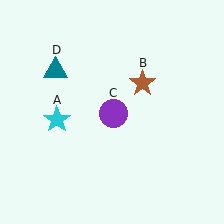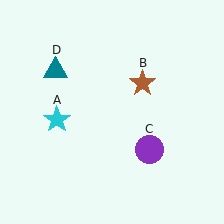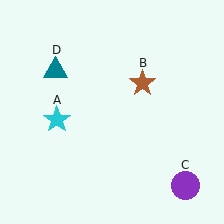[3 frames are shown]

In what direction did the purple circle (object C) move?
The purple circle (object C) moved down and to the right.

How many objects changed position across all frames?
1 object changed position: purple circle (object C).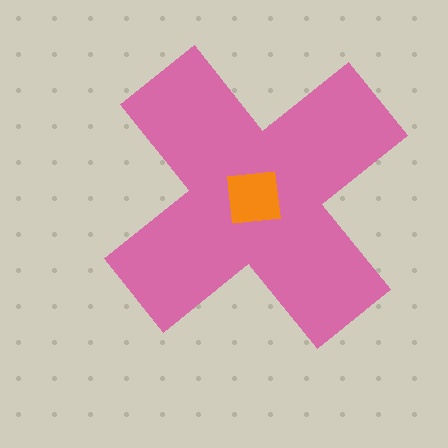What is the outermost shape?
The pink cross.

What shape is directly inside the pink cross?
The orange square.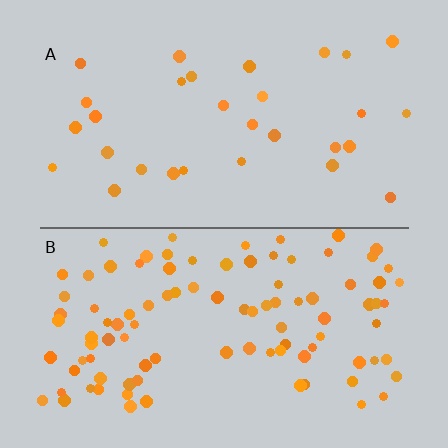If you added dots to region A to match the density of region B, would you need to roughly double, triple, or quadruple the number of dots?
Approximately triple.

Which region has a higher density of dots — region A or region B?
B (the bottom).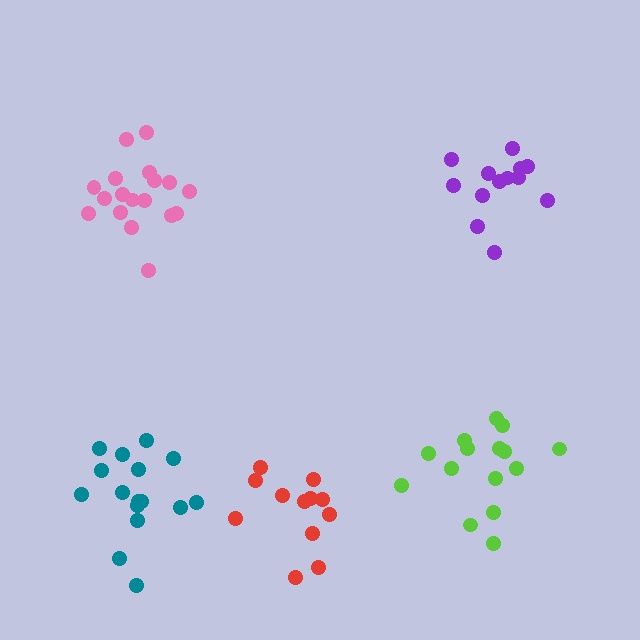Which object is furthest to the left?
The pink cluster is leftmost.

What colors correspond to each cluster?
The clusters are colored: lime, pink, purple, red, teal.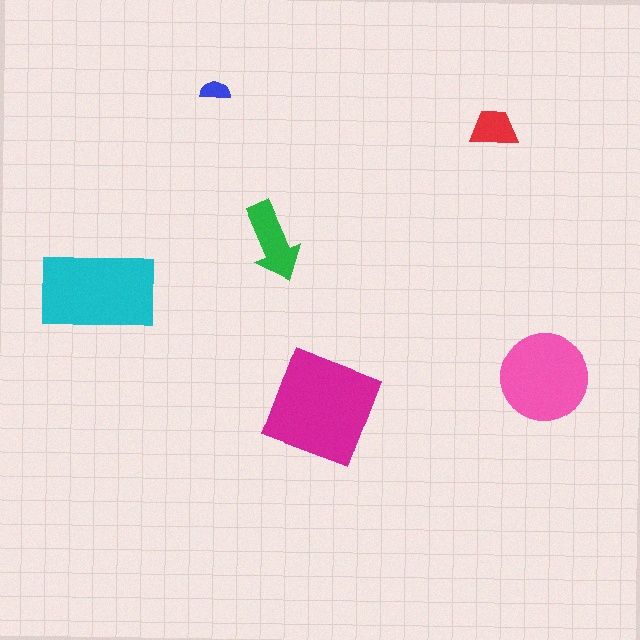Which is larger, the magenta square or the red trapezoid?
The magenta square.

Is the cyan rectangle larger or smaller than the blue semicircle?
Larger.